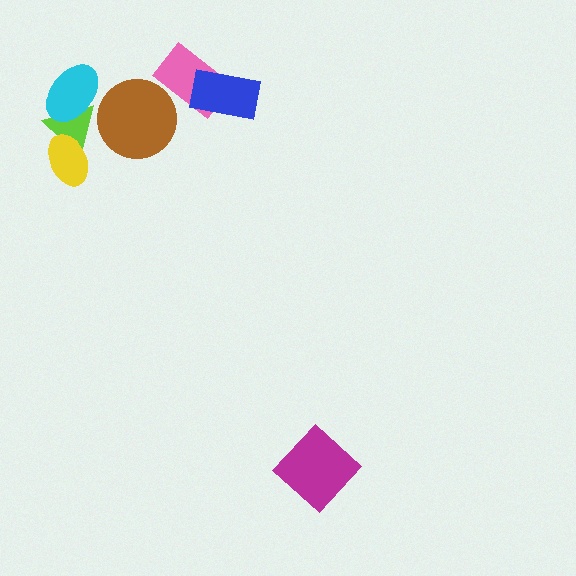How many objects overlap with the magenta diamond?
0 objects overlap with the magenta diamond.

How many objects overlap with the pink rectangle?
1 object overlaps with the pink rectangle.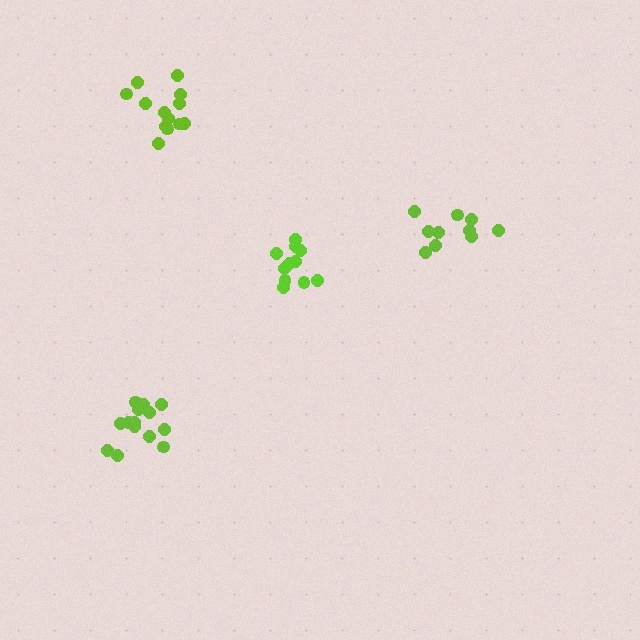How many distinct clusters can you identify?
There are 4 distinct clusters.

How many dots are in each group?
Group 1: 11 dots, Group 2: 10 dots, Group 3: 14 dots, Group 4: 13 dots (48 total).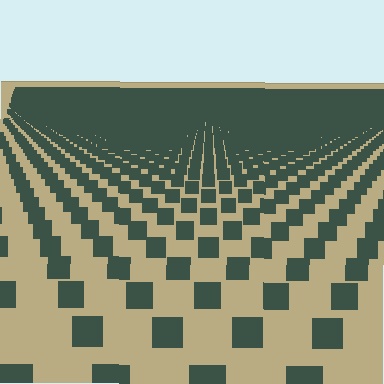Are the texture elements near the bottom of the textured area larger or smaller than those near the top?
Larger. Near the bottom, elements are closer to the viewer and appear at a bigger on-screen size.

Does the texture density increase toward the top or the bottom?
Density increases toward the top.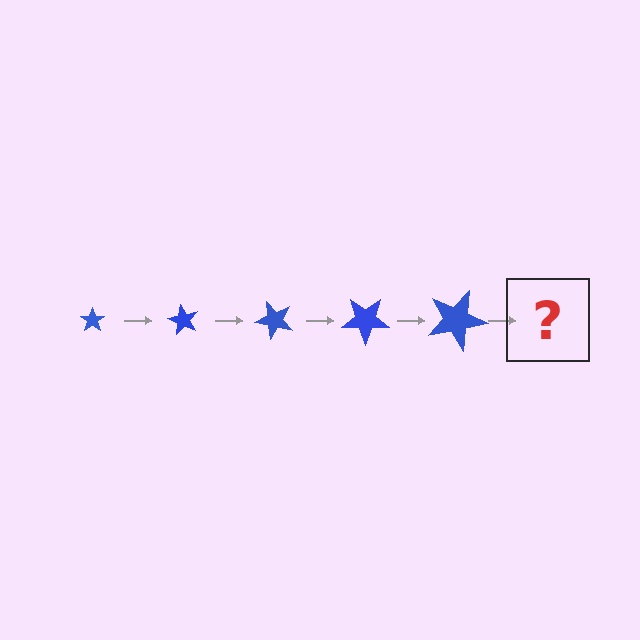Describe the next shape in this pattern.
It should be a star, larger than the previous one and rotated 300 degrees from the start.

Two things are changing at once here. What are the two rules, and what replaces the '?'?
The two rules are that the star grows larger each step and it rotates 60 degrees each step. The '?' should be a star, larger than the previous one and rotated 300 degrees from the start.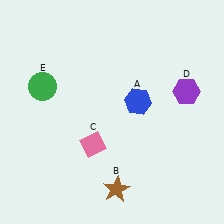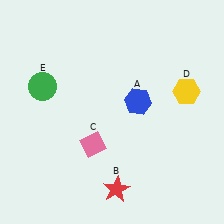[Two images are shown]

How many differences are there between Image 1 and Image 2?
There are 2 differences between the two images.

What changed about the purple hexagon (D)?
In Image 1, D is purple. In Image 2, it changed to yellow.